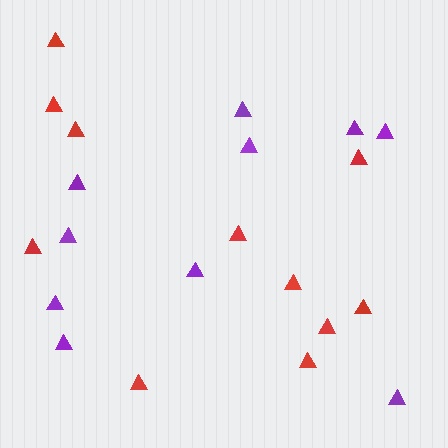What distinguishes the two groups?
There are 2 groups: one group of purple triangles (10) and one group of red triangles (11).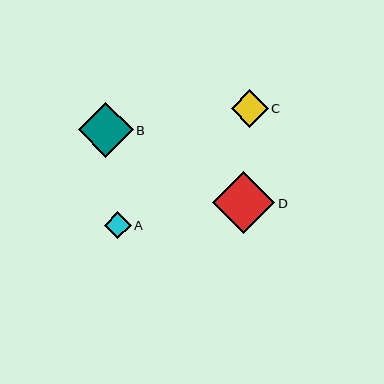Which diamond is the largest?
Diamond D is the largest with a size of approximately 62 pixels.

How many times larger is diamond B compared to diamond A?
Diamond B is approximately 2.0 times the size of diamond A.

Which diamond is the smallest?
Diamond A is the smallest with a size of approximately 27 pixels.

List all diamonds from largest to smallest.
From largest to smallest: D, B, C, A.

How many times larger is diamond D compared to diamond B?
Diamond D is approximately 1.1 times the size of diamond B.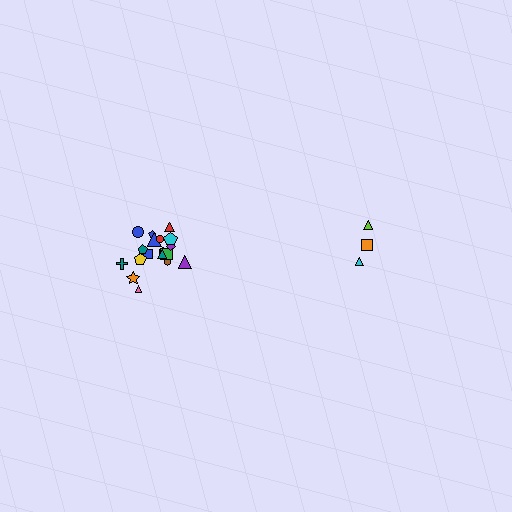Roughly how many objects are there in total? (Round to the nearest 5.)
Roughly 20 objects in total.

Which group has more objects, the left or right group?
The left group.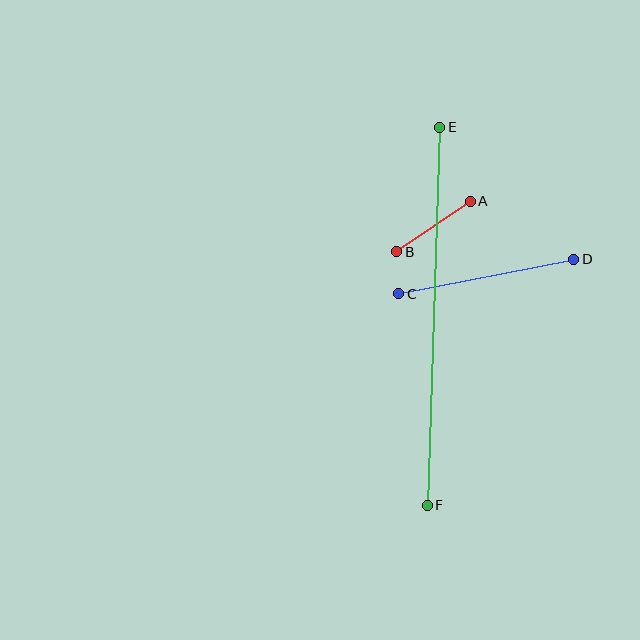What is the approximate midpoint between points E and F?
The midpoint is at approximately (433, 316) pixels.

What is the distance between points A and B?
The distance is approximately 89 pixels.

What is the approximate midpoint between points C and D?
The midpoint is at approximately (486, 276) pixels.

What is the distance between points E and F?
The distance is approximately 378 pixels.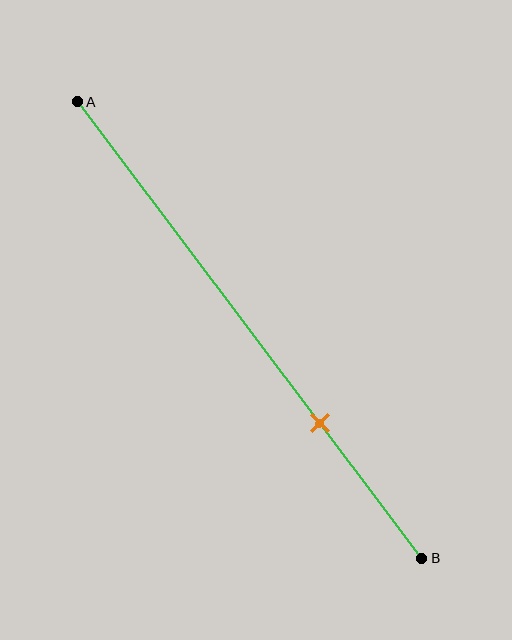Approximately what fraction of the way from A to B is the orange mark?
The orange mark is approximately 70% of the way from A to B.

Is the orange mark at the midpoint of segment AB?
No, the mark is at about 70% from A, not at the 50% midpoint.